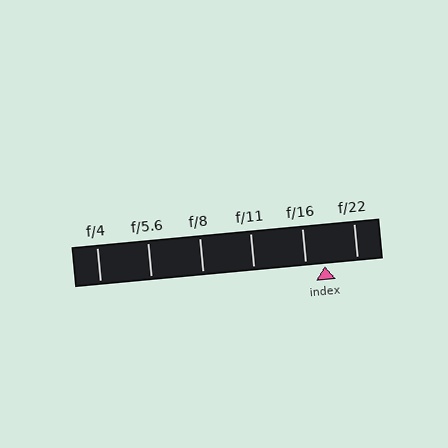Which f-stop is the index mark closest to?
The index mark is closest to f/16.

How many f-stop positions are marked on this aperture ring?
There are 6 f-stop positions marked.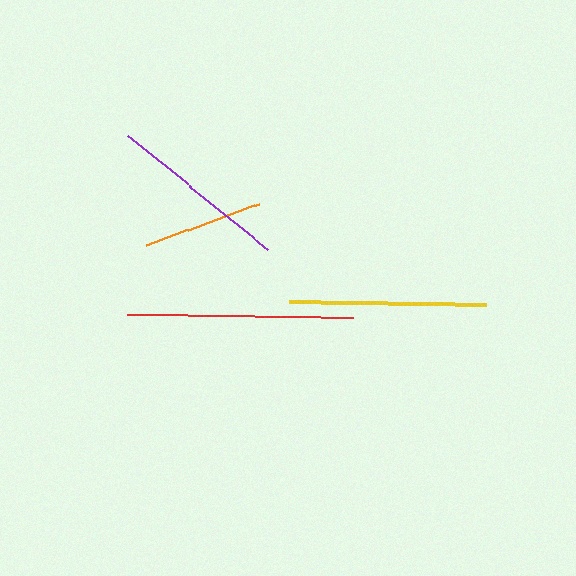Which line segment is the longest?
The red line is the longest at approximately 226 pixels.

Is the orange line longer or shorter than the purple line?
The purple line is longer than the orange line.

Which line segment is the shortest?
The orange line is the shortest at approximately 121 pixels.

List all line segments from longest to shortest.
From longest to shortest: red, yellow, purple, orange.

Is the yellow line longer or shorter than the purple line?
The yellow line is longer than the purple line.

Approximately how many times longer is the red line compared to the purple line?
The red line is approximately 1.3 times the length of the purple line.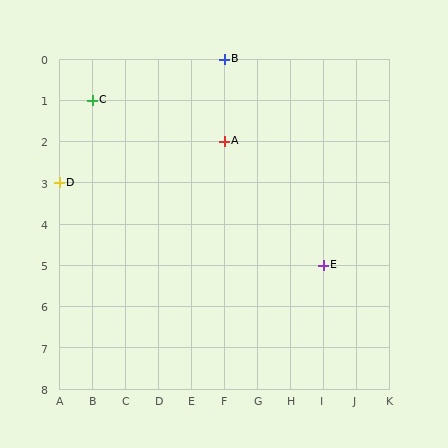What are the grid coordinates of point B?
Point B is at grid coordinates (F, 0).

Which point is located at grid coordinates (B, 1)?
Point C is at (B, 1).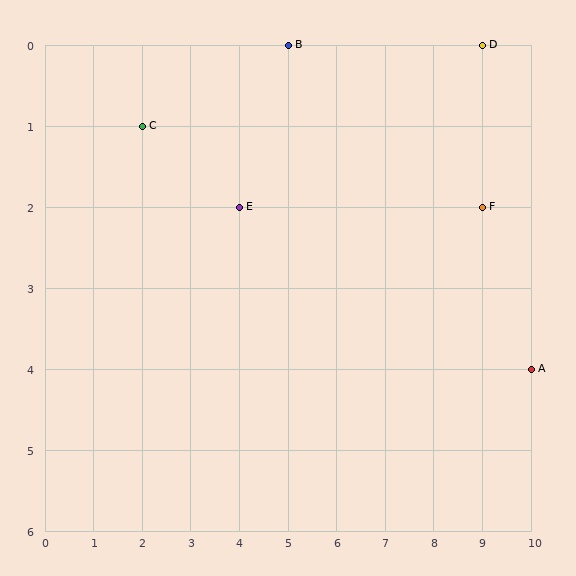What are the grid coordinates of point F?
Point F is at grid coordinates (9, 2).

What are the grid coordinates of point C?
Point C is at grid coordinates (2, 1).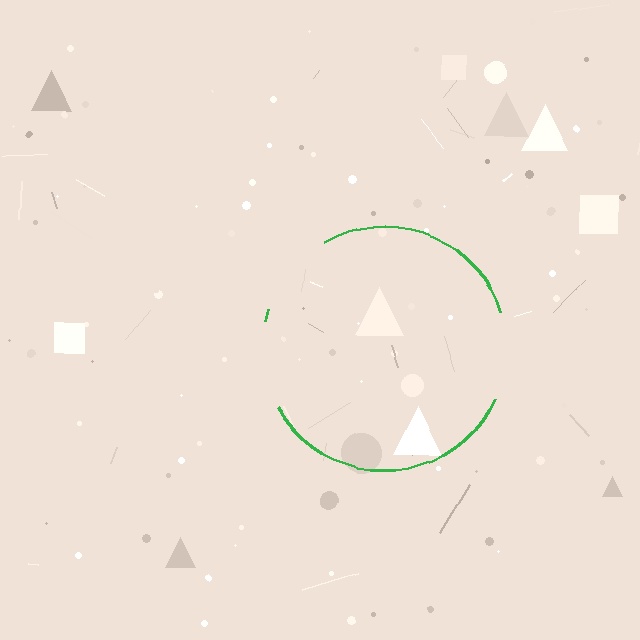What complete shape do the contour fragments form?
The contour fragments form a circle.